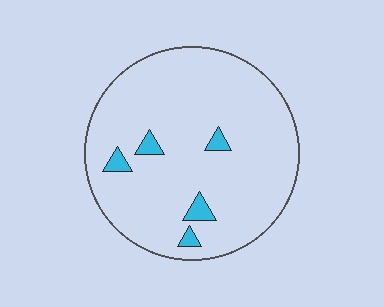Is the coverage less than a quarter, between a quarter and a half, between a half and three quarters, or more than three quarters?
Less than a quarter.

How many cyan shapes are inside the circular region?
5.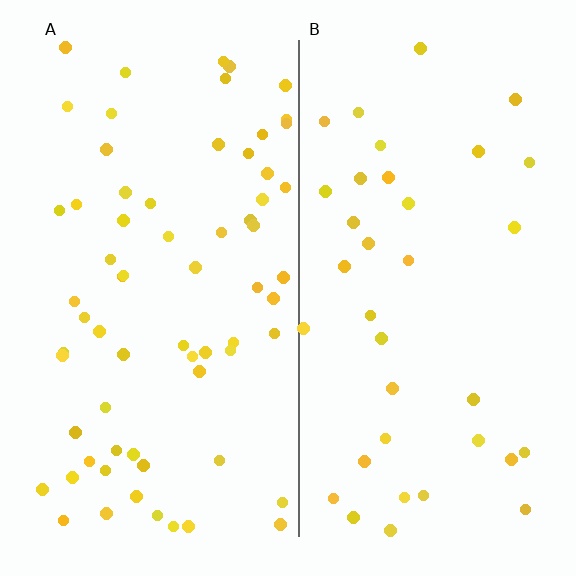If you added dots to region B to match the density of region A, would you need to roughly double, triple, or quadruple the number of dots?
Approximately double.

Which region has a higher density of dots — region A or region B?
A (the left).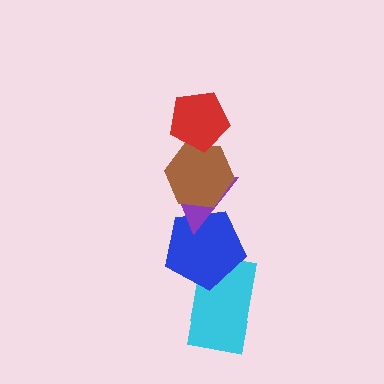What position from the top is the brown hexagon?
The brown hexagon is 2nd from the top.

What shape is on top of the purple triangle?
The brown hexagon is on top of the purple triangle.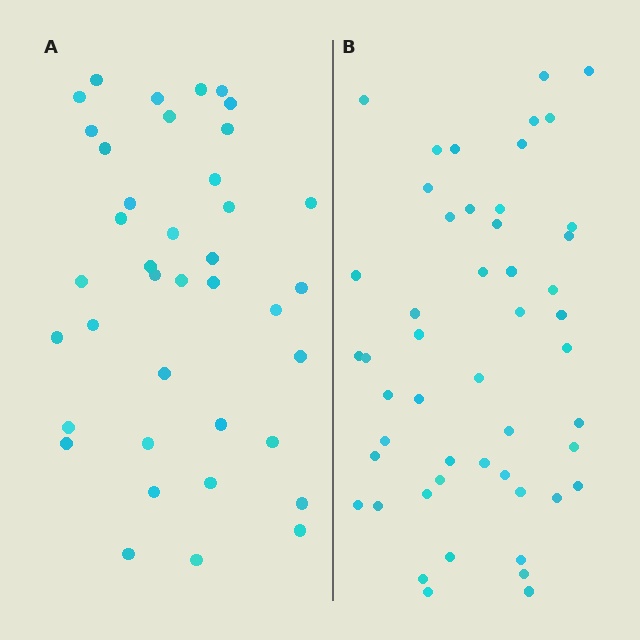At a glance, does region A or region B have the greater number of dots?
Region B (the right region) has more dots.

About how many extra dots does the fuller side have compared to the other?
Region B has roughly 12 or so more dots than region A.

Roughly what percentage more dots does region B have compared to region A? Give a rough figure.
About 30% more.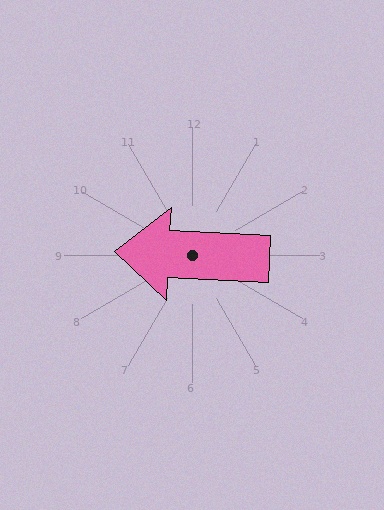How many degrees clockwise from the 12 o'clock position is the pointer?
Approximately 273 degrees.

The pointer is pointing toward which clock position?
Roughly 9 o'clock.